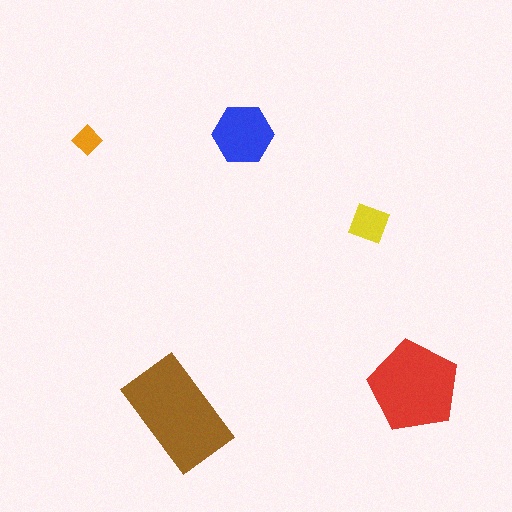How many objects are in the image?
There are 5 objects in the image.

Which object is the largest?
The brown rectangle.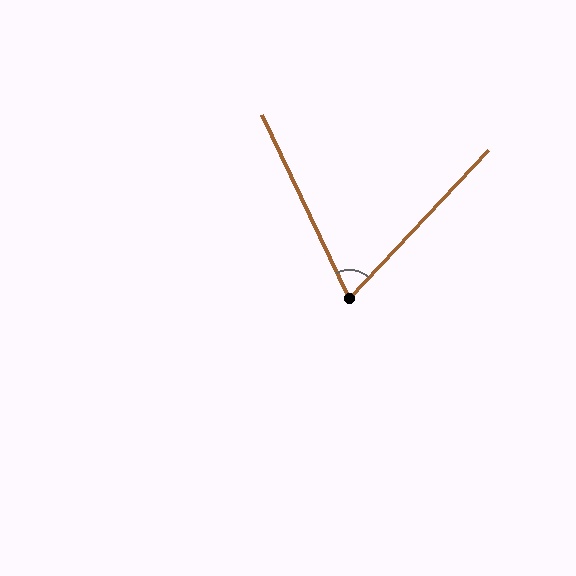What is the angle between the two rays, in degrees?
Approximately 69 degrees.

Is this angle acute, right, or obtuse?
It is acute.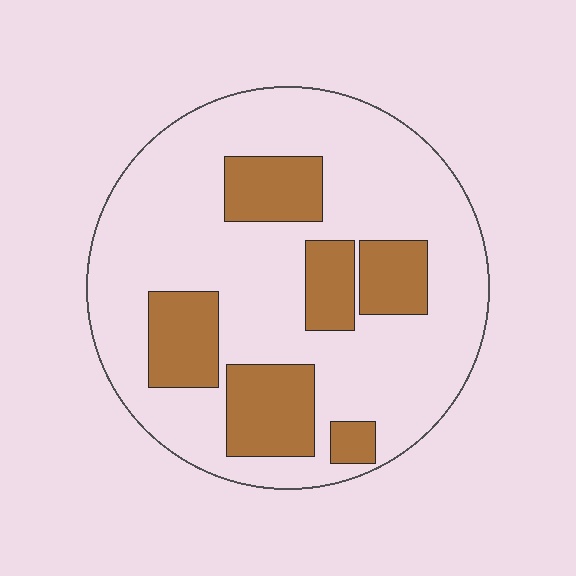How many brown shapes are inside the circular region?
6.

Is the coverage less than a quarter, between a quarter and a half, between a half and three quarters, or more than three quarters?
Between a quarter and a half.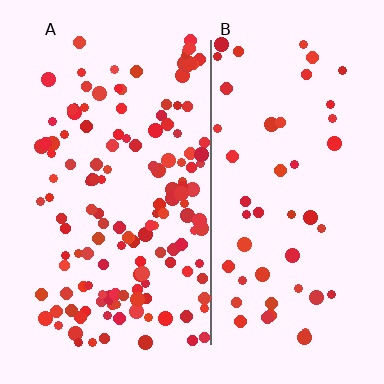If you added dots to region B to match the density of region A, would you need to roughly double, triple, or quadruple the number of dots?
Approximately triple.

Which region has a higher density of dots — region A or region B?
A (the left).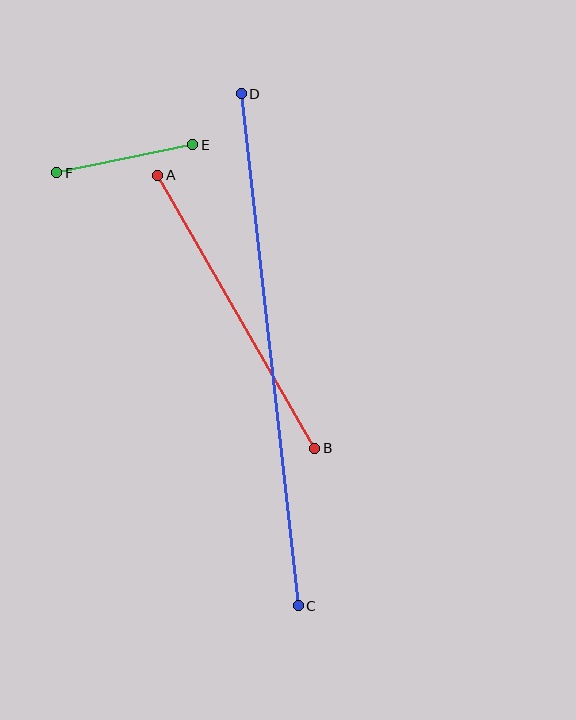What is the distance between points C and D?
The distance is approximately 515 pixels.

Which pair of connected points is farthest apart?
Points C and D are farthest apart.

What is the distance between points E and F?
The distance is approximately 139 pixels.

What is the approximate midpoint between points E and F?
The midpoint is at approximately (125, 159) pixels.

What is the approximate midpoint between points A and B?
The midpoint is at approximately (236, 312) pixels.